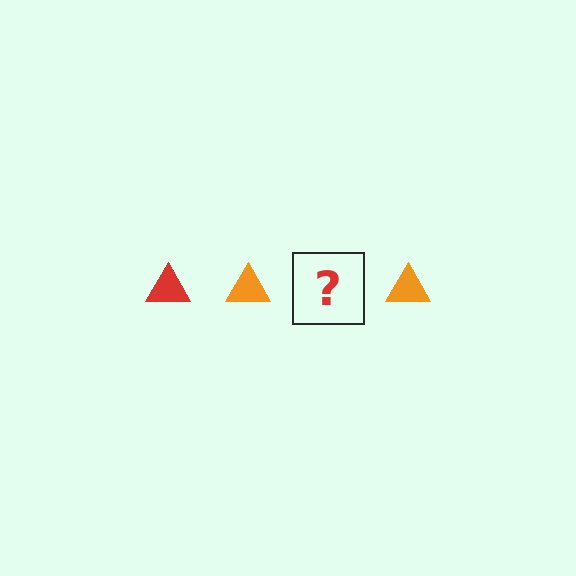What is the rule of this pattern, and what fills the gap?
The rule is that the pattern cycles through red, orange triangles. The gap should be filled with a red triangle.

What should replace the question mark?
The question mark should be replaced with a red triangle.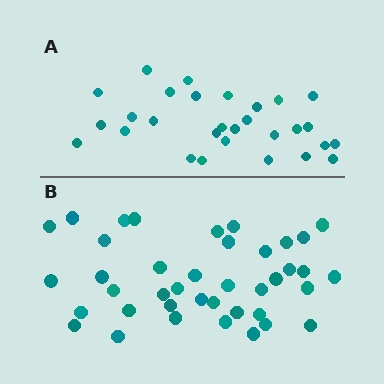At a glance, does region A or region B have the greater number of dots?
Region B (the bottom region) has more dots.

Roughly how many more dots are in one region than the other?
Region B has roughly 12 or so more dots than region A.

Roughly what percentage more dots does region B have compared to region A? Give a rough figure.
About 40% more.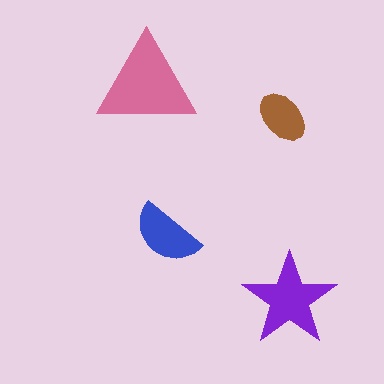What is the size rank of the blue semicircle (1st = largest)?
3rd.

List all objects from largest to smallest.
The pink triangle, the purple star, the blue semicircle, the brown ellipse.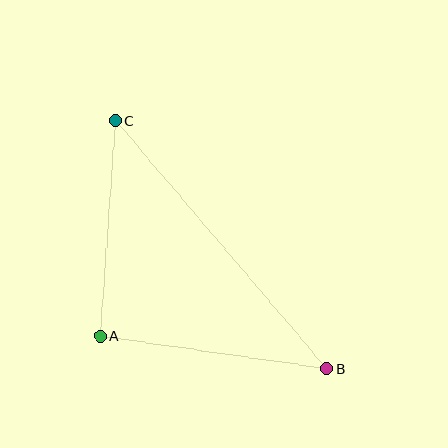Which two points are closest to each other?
Points A and C are closest to each other.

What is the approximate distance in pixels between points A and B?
The distance between A and B is approximately 229 pixels.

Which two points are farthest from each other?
Points B and C are farthest from each other.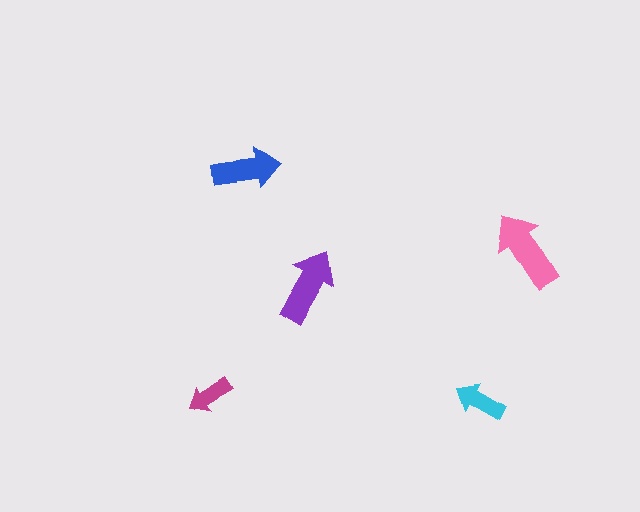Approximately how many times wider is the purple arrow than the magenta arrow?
About 1.5 times wider.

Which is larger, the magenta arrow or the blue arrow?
The blue one.